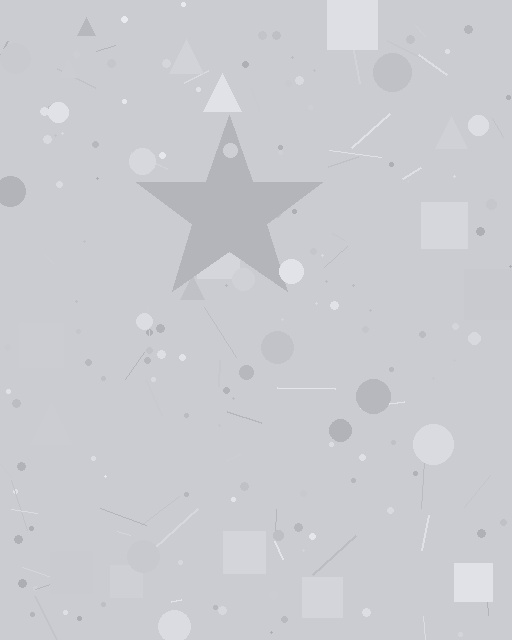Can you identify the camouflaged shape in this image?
The camouflaged shape is a star.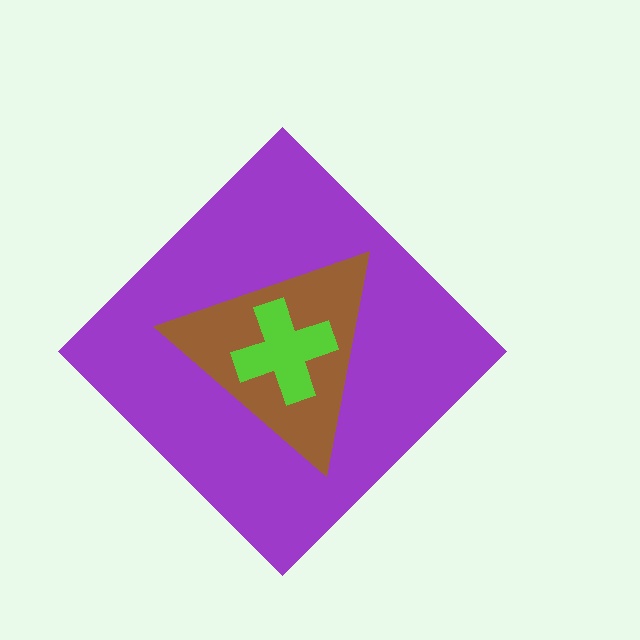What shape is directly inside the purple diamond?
The brown triangle.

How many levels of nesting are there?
3.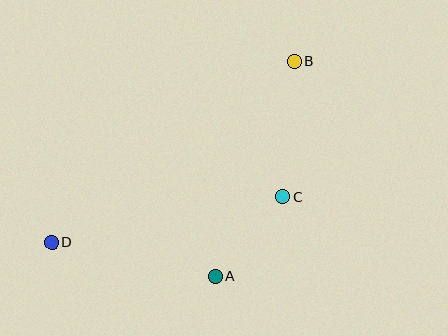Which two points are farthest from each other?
Points B and D are farthest from each other.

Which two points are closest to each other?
Points A and C are closest to each other.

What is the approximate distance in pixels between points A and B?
The distance between A and B is approximately 229 pixels.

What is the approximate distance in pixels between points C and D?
The distance between C and D is approximately 236 pixels.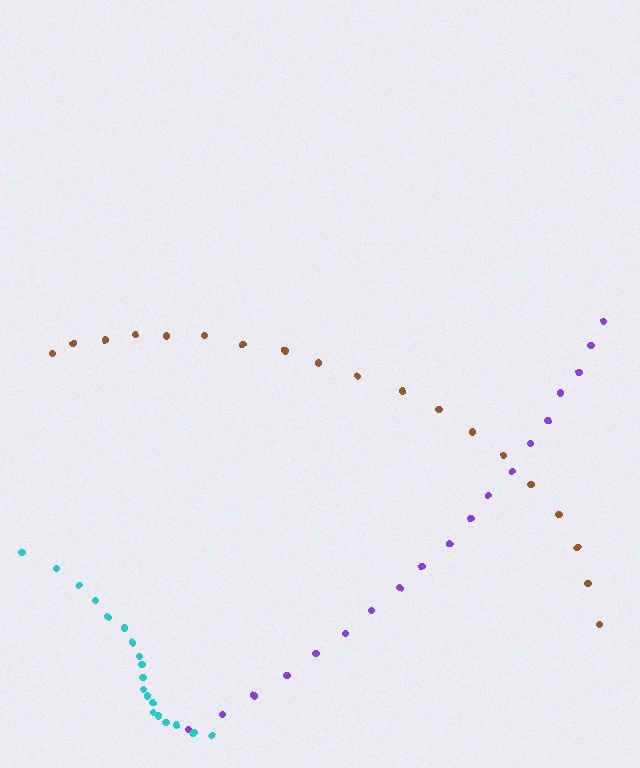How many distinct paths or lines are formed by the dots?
There are 3 distinct paths.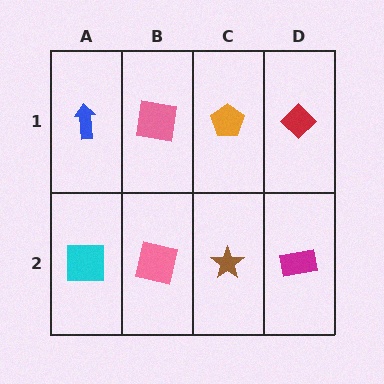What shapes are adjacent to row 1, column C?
A brown star (row 2, column C), a pink square (row 1, column B), a red diamond (row 1, column D).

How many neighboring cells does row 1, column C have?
3.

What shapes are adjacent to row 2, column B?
A pink square (row 1, column B), a cyan square (row 2, column A), a brown star (row 2, column C).